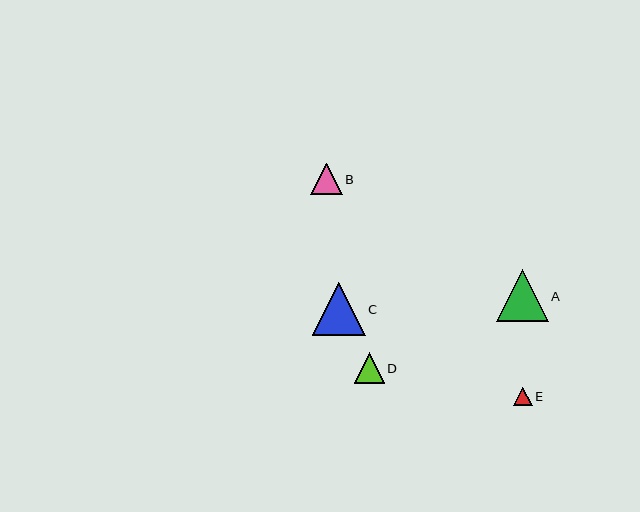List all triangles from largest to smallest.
From largest to smallest: C, A, B, D, E.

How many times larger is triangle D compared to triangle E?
Triangle D is approximately 1.6 times the size of triangle E.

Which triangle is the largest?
Triangle C is the largest with a size of approximately 53 pixels.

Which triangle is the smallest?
Triangle E is the smallest with a size of approximately 18 pixels.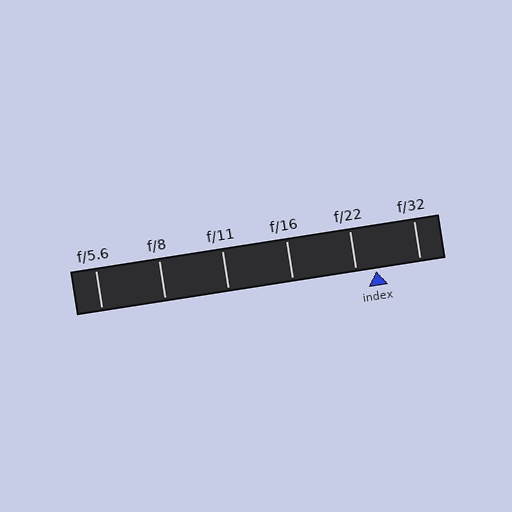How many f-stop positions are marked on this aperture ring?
There are 6 f-stop positions marked.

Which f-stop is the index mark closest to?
The index mark is closest to f/22.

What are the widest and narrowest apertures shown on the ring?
The widest aperture shown is f/5.6 and the narrowest is f/32.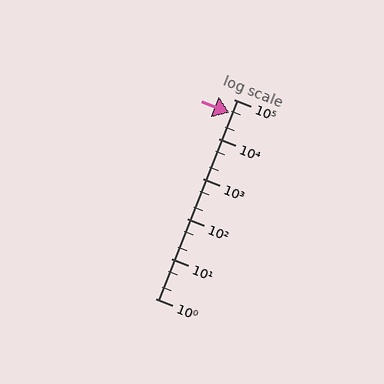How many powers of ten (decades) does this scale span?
The scale spans 5 decades, from 1 to 100000.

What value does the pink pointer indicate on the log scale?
The pointer indicates approximately 45000.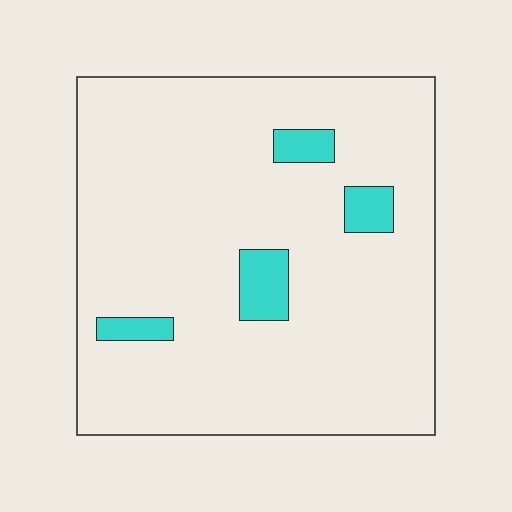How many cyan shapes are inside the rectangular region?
4.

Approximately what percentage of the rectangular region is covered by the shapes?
Approximately 10%.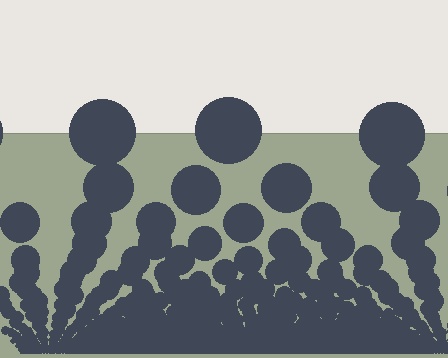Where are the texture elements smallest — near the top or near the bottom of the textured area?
Near the bottom.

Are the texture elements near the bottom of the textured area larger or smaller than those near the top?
Smaller. The gradient is inverted — elements near the bottom are smaller and denser.